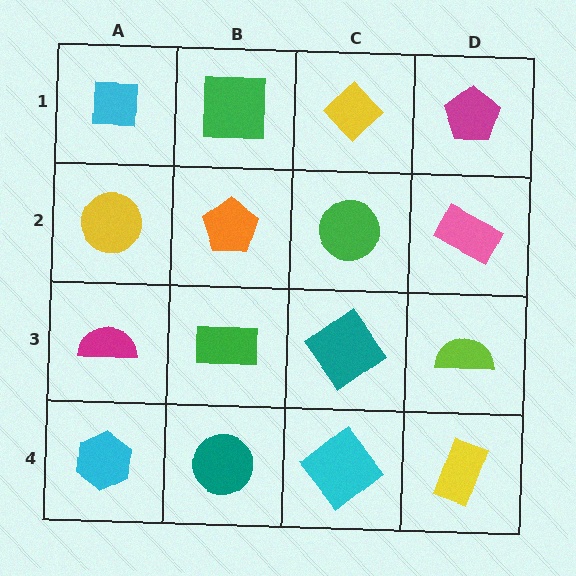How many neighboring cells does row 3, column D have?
3.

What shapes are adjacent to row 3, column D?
A pink rectangle (row 2, column D), a yellow rectangle (row 4, column D), a teal diamond (row 3, column C).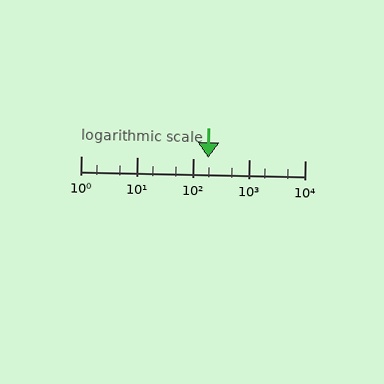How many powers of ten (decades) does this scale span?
The scale spans 4 decades, from 1 to 10000.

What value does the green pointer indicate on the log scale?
The pointer indicates approximately 190.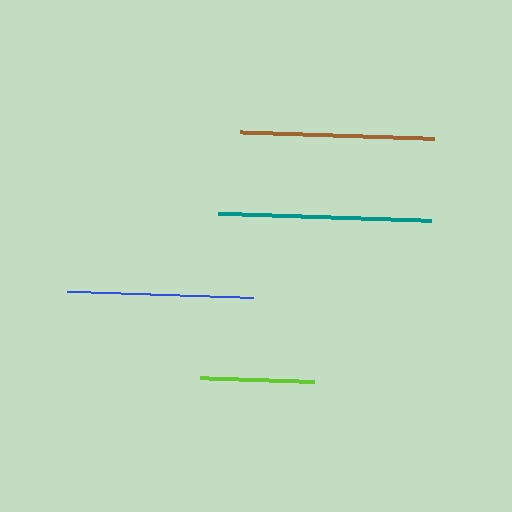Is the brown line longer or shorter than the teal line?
The teal line is longer than the brown line.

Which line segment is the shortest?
The lime line is the shortest at approximately 114 pixels.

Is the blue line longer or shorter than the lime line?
The blue line is longer than the lime line.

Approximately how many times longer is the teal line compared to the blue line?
The teal line is approximately 1.1 times the length of the blue line.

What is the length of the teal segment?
The teal segment is approximately 213 pixels long.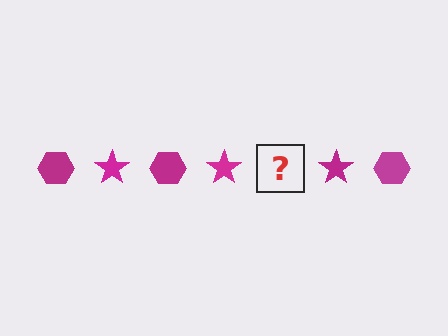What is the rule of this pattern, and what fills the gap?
The rule is that the pattern cycles through hexagon, star shapes in magenta. The gap should be filled with a magenta hexagon.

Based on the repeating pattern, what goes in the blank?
The blank should be a magenta hexagon.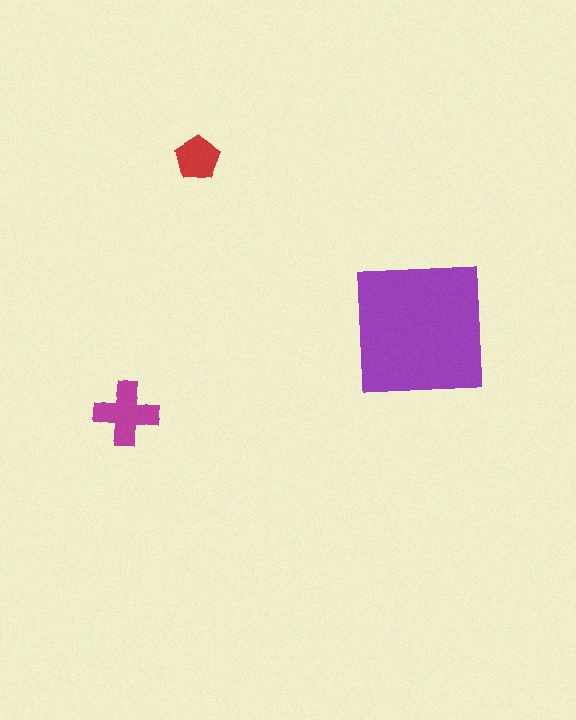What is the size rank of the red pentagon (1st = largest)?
3rd.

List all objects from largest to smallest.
The purple square, the magenta cross, the red pentagon.